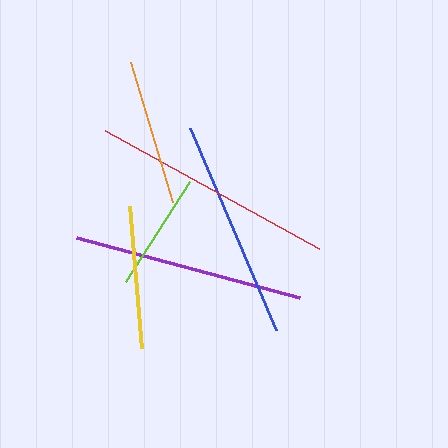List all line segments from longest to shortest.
From longest to shortest: red, purple, blue, orange, yellow, lime.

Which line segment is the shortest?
The lime line is the shortest at approximately 119 pixels.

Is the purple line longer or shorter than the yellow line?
The purple line is longer than the yellow line.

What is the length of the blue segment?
The blue segment is approximately 219 pixels long.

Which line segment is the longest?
The red line is the longest at approximately 244 pixels.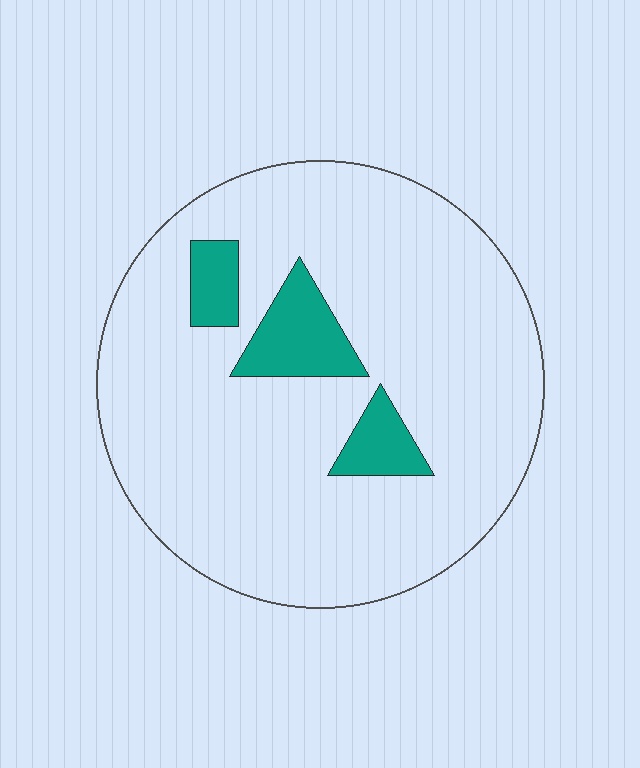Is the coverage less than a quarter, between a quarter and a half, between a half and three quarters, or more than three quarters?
Less than a quarter.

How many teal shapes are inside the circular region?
3.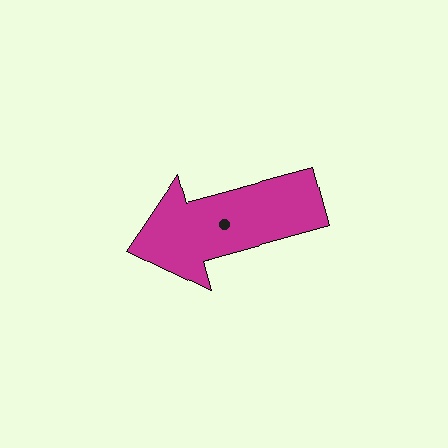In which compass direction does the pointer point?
West.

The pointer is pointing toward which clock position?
Roughly 8 o'clock.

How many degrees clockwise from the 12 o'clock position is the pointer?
Approximately 255 degrees.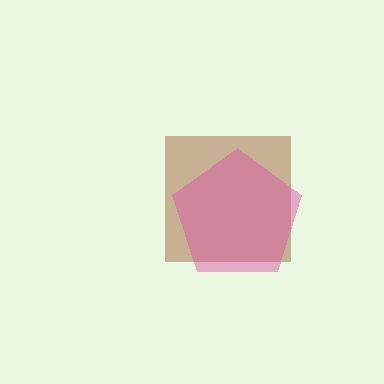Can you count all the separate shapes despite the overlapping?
Yes, there are 2 separate shapes.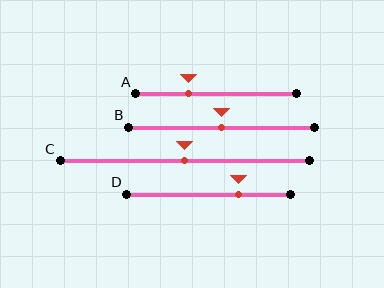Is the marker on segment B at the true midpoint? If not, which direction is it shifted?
Yes, the marker on segment B is at the true midpoint.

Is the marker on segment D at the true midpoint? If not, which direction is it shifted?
No, the marker on segment D is shifted to the right by about 19% of the segment length.